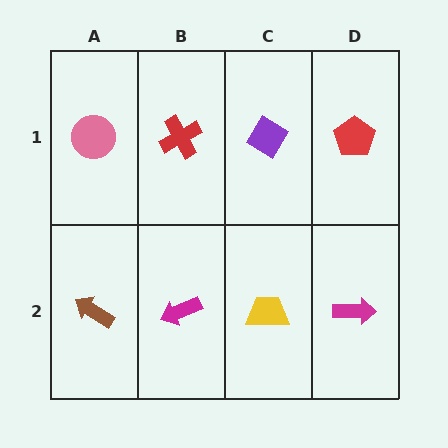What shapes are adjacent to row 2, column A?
A pink circle (row 1, column A), a magenta arrow (row 2, column B).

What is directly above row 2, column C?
A purple diamond.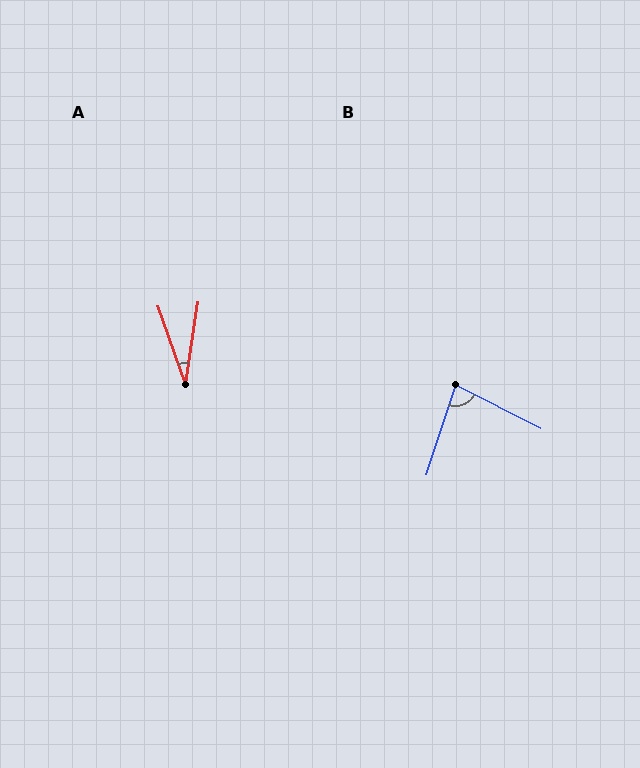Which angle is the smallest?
A, at approximately 28 degrees.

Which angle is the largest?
B, at approximately 81 degrees.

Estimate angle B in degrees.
Approximately 81 degrees.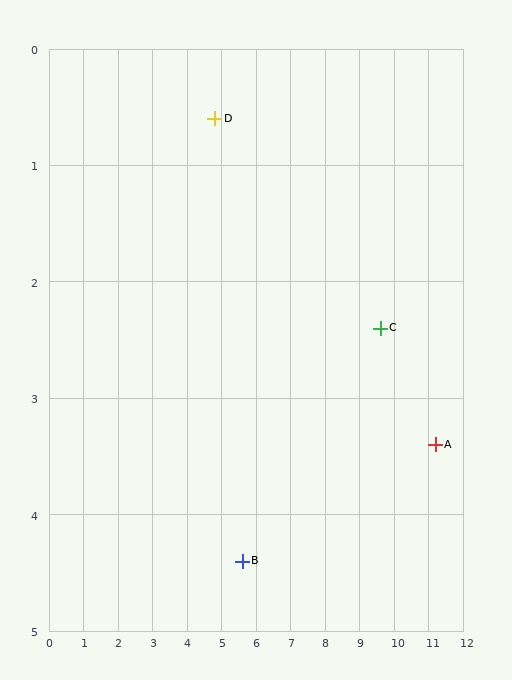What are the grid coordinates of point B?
Point B is at approximately (5.6, 4.4).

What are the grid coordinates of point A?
Point A is at approximately (11.2, 3.4).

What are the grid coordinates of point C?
Point C is at approximately (9.6, 2.4).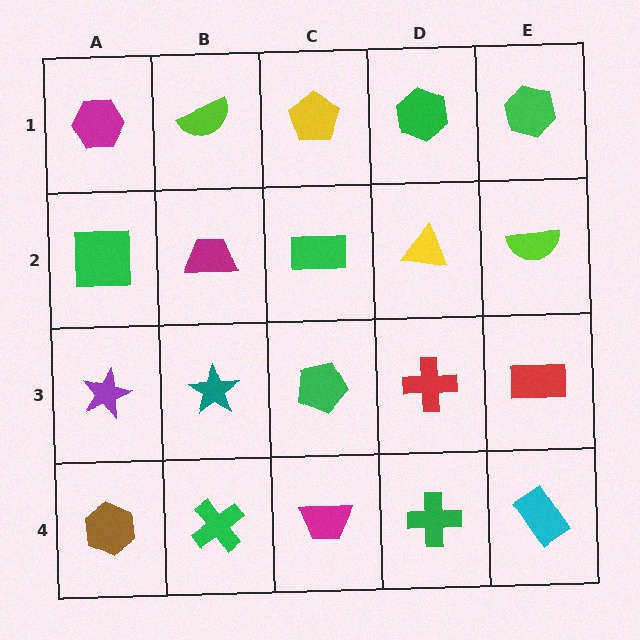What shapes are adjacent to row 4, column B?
A teal star (row 3, column B), a brown hexagon (row 4, column A), a magenta trapezoid (row 4, column C).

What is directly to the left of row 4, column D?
A magenta trapezoid.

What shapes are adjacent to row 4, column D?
A red cross (row 3, column D), a magenta trapezoid (row 4, column C), a cyan rectangle (row 4, column E).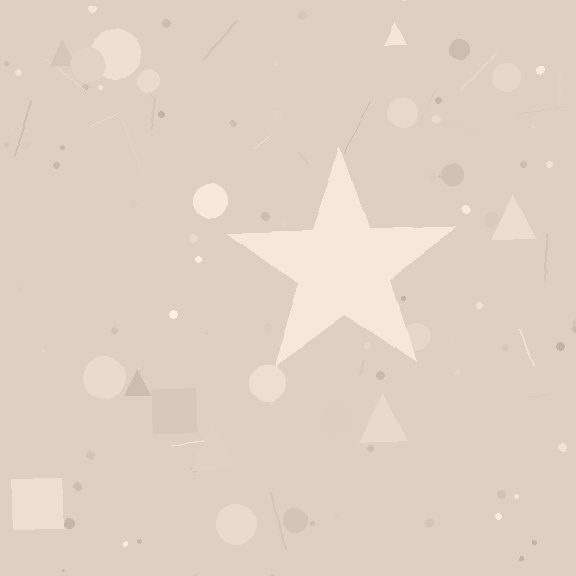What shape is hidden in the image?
A star is hidden in the image.